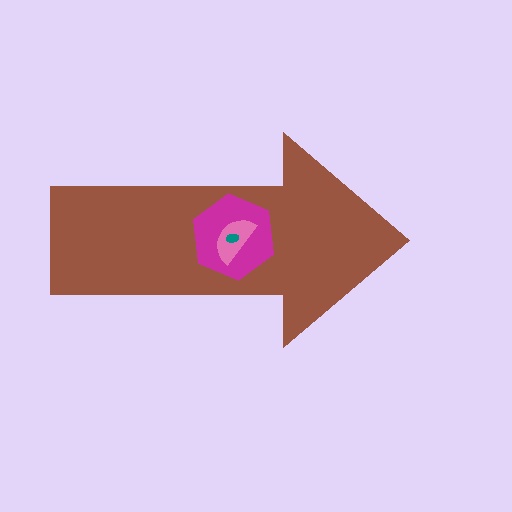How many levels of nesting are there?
4.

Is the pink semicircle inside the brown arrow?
Yes.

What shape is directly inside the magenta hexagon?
The pink semicircle.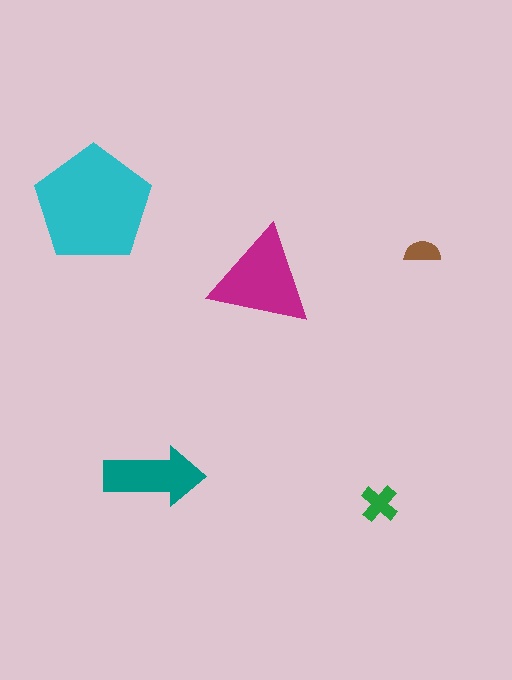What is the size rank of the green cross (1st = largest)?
4th.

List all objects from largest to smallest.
The cyan pentagon, the magenta triangle, the teal arrow, the green cross, the brown semicircle.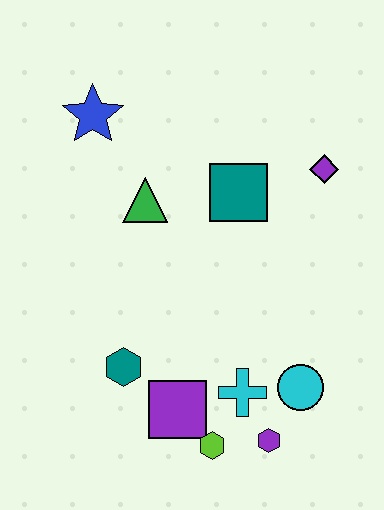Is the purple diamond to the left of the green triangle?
No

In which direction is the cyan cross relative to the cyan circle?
The cyan cross is to the left of the cyan circle.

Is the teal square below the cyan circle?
No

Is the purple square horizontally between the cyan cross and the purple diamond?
No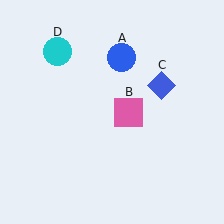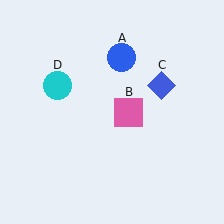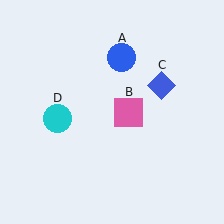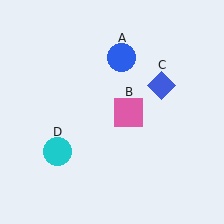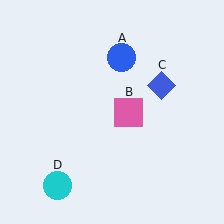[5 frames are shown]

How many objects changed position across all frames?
1 object changed position: cyan circle (object D).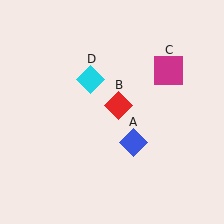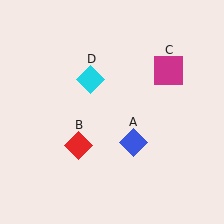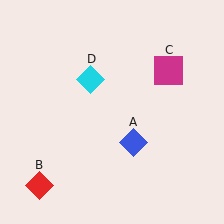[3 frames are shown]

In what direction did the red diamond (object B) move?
The red diamond (object B) moved down and to the left.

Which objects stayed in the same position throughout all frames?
Blue diamond (object A) and magenta square (object C) and cyan diamond (object D) remained stationary.